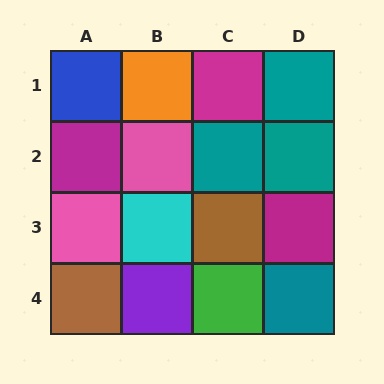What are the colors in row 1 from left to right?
Blue, orange, magenta, teal.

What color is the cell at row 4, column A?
Brown.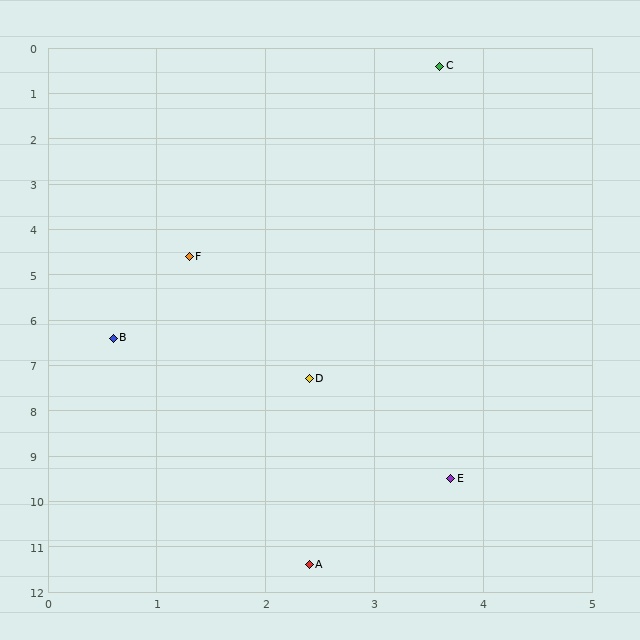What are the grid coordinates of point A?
Point A is at approximately (2.4, 11.4).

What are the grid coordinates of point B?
Point B is at approximately (0.6, 6.4).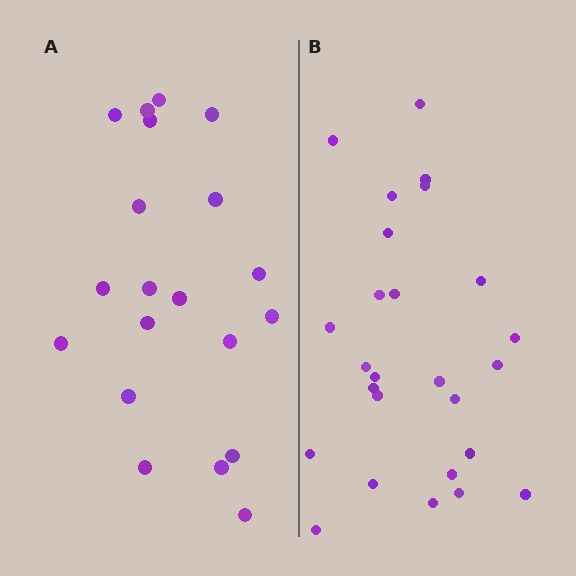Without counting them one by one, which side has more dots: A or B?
Region B (the right region) has more dots.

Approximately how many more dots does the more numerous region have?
Region B has about 6 more dots than region A.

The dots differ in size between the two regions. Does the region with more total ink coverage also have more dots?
No. Region A has more total ink coverage because its dots are larger, but region B actually contains more individual dots. Total area can be misleading — the number of items is what matters here.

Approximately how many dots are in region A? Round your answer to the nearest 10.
About 20 dots.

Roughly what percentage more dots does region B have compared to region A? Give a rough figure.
About 30% more.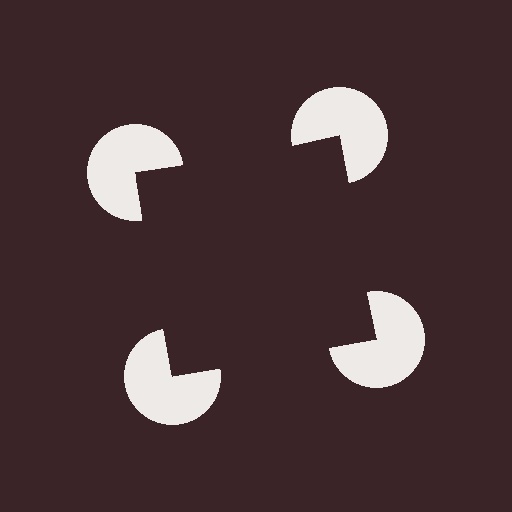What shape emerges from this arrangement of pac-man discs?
An illusory square — its edges are inferred from the aligned wedge cuts in the pac-man discs, not physically drawn.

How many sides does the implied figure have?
4 sides.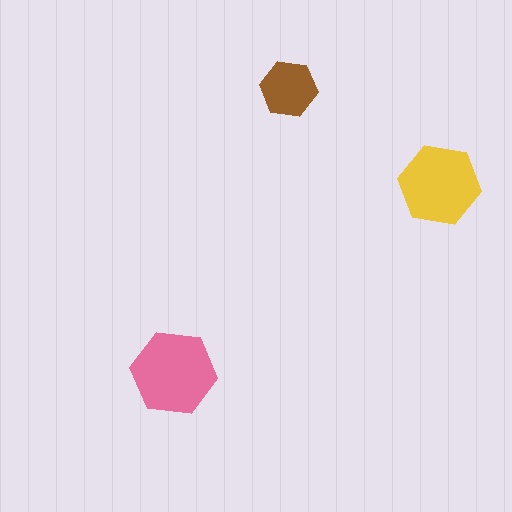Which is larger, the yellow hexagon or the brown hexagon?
The yellow one.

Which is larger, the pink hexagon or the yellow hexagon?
The pink one.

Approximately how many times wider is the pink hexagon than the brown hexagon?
About 1.5 times wider.